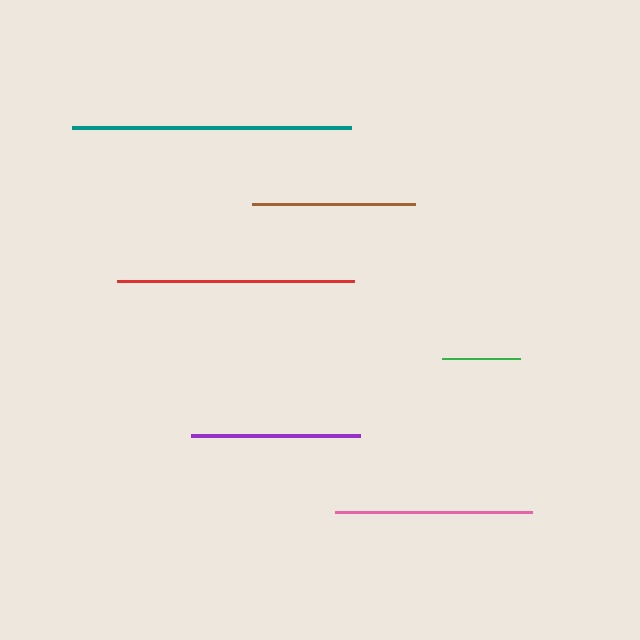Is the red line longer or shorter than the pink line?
The red line is longer than the pink line.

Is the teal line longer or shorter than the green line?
The teal line is longer than the green line.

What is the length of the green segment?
The green segment is approximately 78 pixels long.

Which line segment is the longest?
The teal line is the longest at approximately 279 pixels.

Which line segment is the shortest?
The green line is the shortest at approximately 78 pixels.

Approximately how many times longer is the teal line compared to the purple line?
The teal line is approximately 1.7 times the length of the purple line.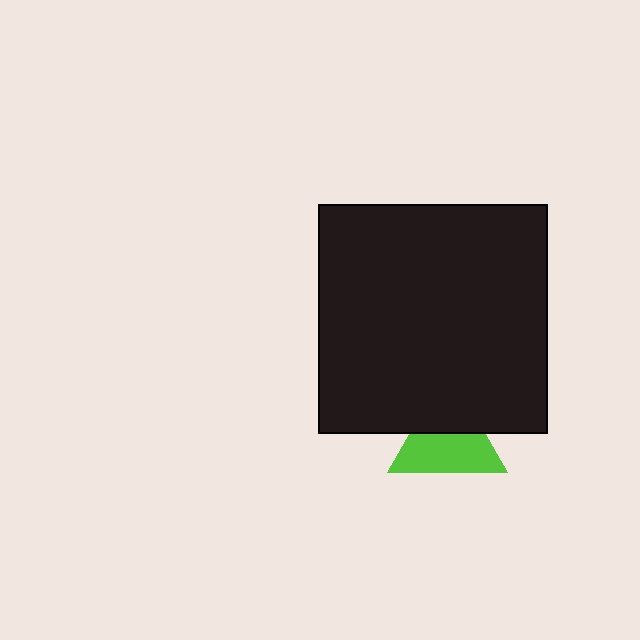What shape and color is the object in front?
The object in front is a black square.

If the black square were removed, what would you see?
You would see the complete lime triangle.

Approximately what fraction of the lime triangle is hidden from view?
Roughly 39% of the lime triangle is hidden behind the black square.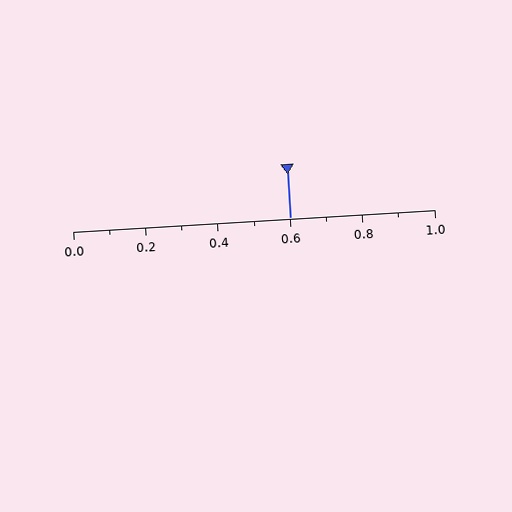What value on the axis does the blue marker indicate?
The marker indicates approximately 0.6.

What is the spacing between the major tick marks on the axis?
The major ticks are spaced 0.2 apart.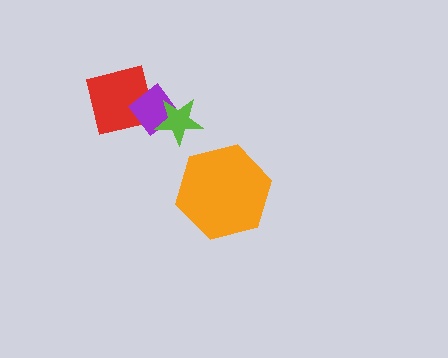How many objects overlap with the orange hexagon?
0 objects overlap with the orange hexagon.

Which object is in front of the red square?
The purple diamond is in front of the red square.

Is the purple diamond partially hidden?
Yes, it is partially covered by another shape.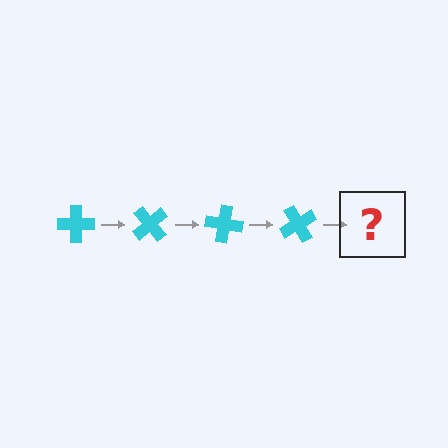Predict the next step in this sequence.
The next step is a cyan cross rotated 200 degrees.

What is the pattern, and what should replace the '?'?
The pattern is that the cross rotates 50 degrees each step. The '?' should be a cyan cross rotated 200 degrees.